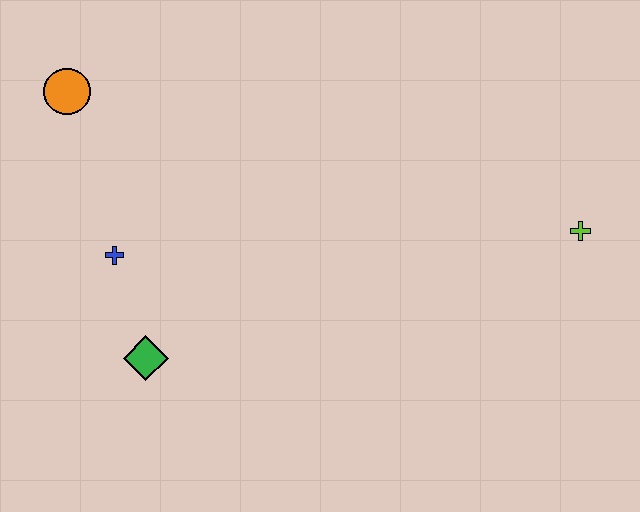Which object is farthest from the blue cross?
The lime cross is farthest from the blue cross.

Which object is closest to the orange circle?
The blue cross is closest to the orange circle.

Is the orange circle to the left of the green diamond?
Yes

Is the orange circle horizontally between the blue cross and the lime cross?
No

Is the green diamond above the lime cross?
No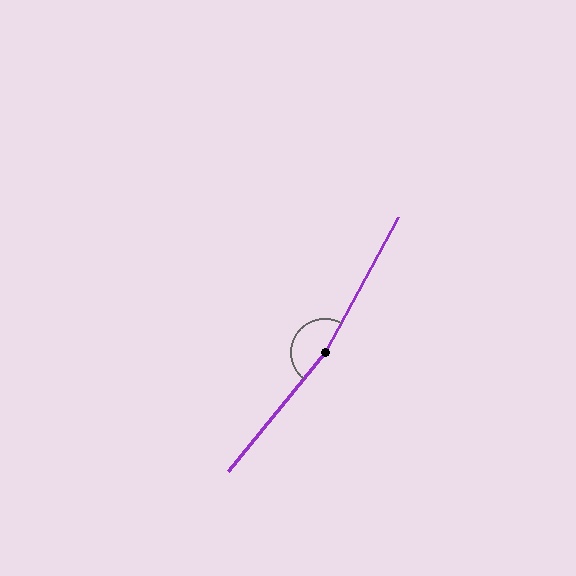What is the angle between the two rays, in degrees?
Approximately 170 degrees.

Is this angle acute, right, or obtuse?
It is obtuse.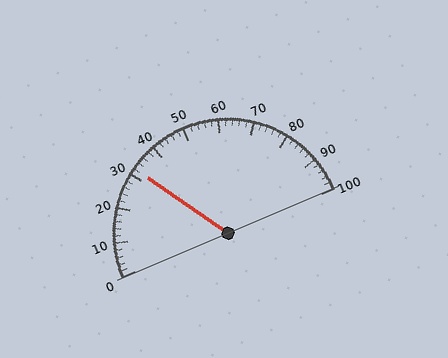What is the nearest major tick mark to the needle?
The nearest major tick mark is 30.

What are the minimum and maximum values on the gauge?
The gauge ranges from 0 to 100.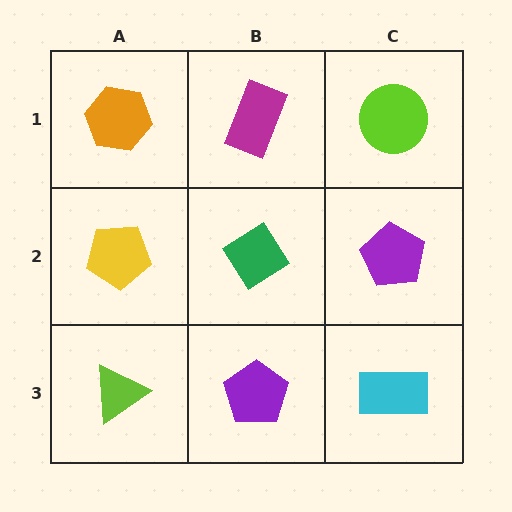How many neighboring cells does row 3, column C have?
2.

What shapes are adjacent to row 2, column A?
An orange hexagon (row 1, column A), a lime triangle (row 3, column A), a green diamond (row 2, column B).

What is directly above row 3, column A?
A yellow pentagon.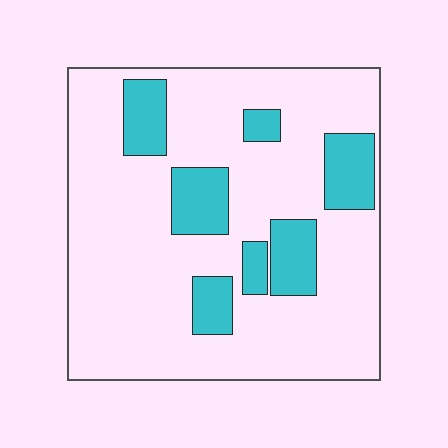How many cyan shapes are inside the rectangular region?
7.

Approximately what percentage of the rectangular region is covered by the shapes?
Approximately 20%.